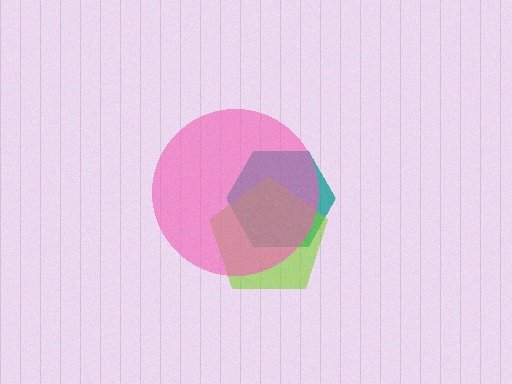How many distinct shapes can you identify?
There are 3 distinct shapes: a teal hexagon, a lime pentagon, a pink circle.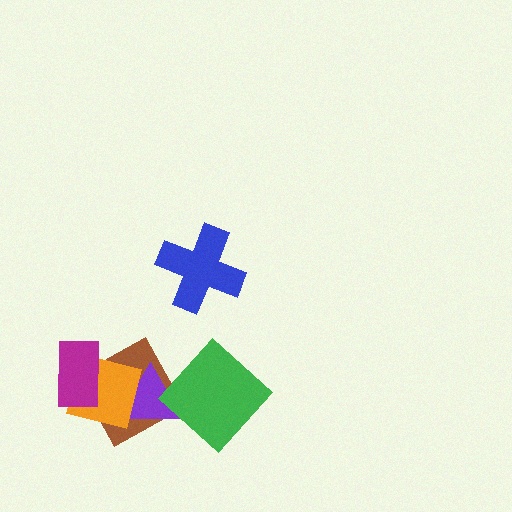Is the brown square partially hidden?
Yes, it is partially covered by another shape.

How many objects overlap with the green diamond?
1 object overlaps with the green diamond.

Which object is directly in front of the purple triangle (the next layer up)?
The orange square is directly in front of the purple triangle.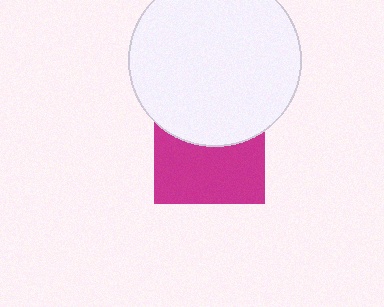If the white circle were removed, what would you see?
You would see the complete magenta square.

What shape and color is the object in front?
The object in front is a white circle.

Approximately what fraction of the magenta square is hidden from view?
Roughly 43% of the magenta square is hidden behind the white circle.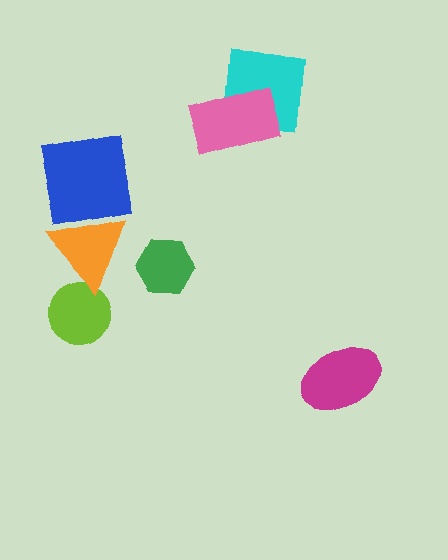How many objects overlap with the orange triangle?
2 objects overlap with the orange triangle.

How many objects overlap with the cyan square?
1 object overlaps with the cyan square.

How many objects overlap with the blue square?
1 object overlaps with the blue square.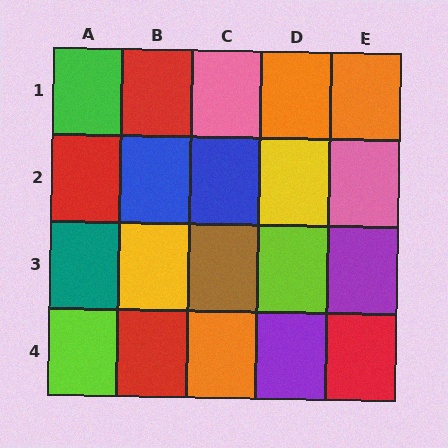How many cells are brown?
1 cell is brown.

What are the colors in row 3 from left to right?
Teal, yellow, brown, lime, purple.